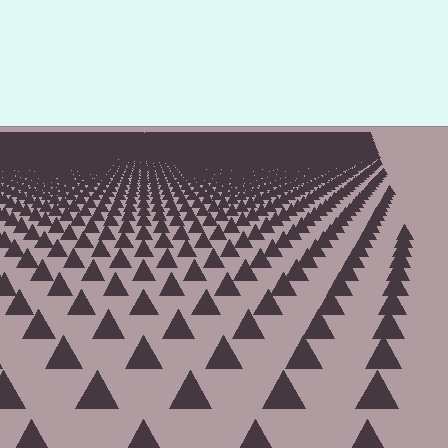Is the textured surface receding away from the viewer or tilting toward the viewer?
The surface is receding away from the viewer. Texture elements get smaller and denser toward the top.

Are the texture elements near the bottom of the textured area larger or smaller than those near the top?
Larger. Near the bottom, elements are closer to the viewer and appear at a bigger on-screen size.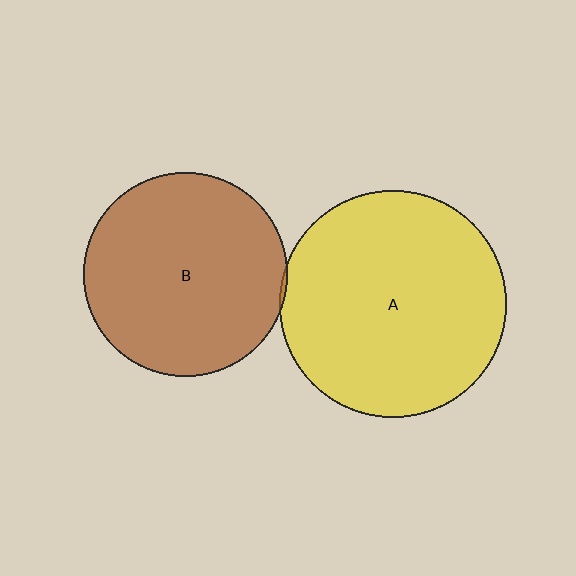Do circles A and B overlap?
Yes.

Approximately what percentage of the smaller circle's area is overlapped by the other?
Approximately 5%.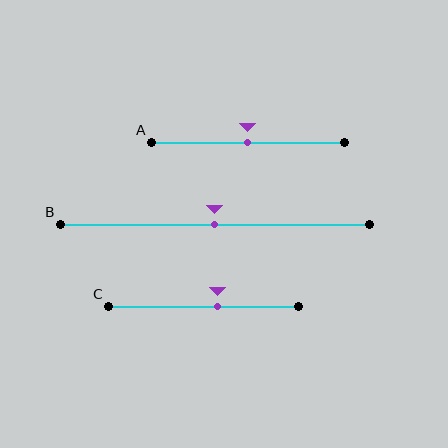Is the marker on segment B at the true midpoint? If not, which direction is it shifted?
Yes, the marker on segment B is at the true midpoint.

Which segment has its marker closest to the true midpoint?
Segment A has its marker closest to the true midpoint.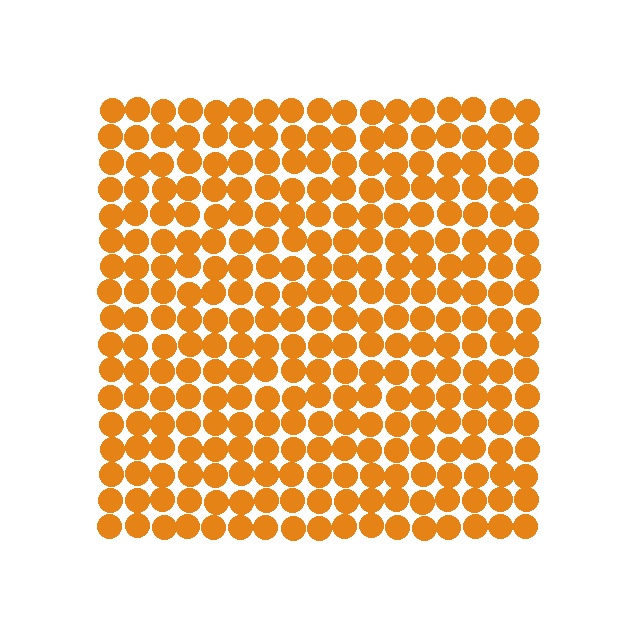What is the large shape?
The large shape is a square.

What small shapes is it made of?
It is made of small circles.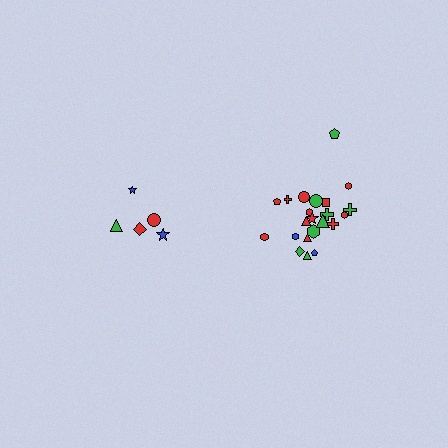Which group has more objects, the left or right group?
The right group.